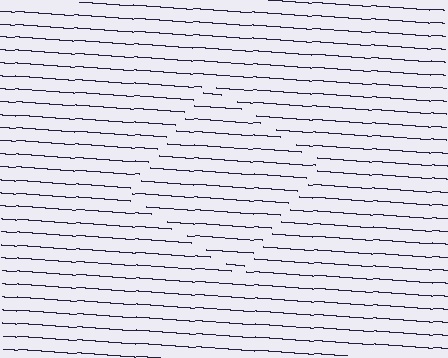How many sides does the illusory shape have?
4 sides — the line-ends trace a square.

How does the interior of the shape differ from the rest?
The interior of the shape contains the same grating, shifted by half a period — the contour is defined by the phase discontinuity where line-ends from the inner and outer gratings abut.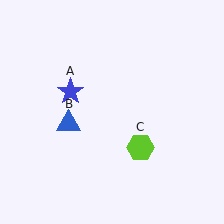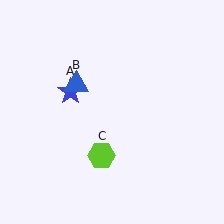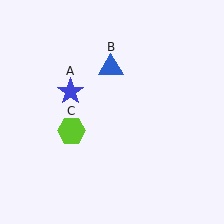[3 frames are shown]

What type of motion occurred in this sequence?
The blue triangle (object B), lime hexagon (object C) rotated clockwise around the center of the scene.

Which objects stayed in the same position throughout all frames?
Blue star (object A) remained stationary.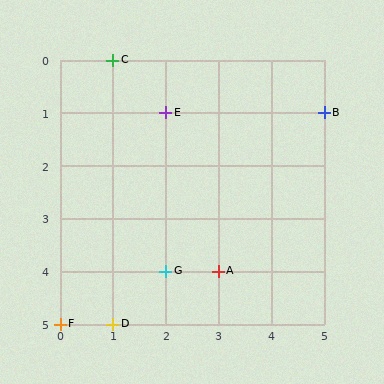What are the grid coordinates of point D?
Point D is at grid coordinates (1, 5).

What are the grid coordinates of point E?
Point E is at grid coordinates (2, 1).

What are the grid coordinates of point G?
Point G is at grid coordinates (2, 4).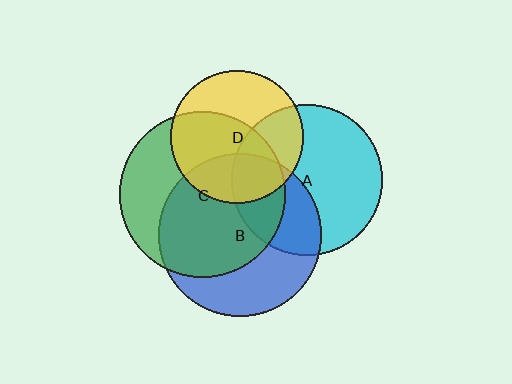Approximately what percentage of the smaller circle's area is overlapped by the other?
Approximately 60%.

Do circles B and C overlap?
Yes.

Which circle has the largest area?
Circle C (green).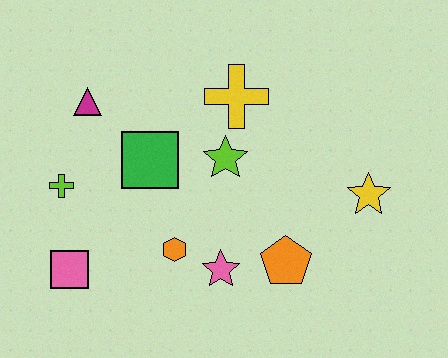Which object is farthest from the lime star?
The pink square is farthest from the lime star.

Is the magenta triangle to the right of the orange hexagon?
No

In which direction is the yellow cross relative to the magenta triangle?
The yellow cross is to the right of the magenta triangle.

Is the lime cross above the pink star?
Yes